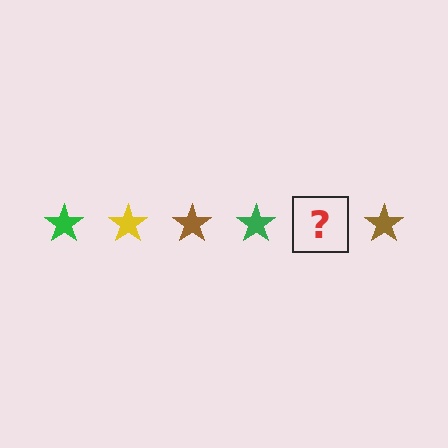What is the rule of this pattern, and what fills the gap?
The rule is that the pattern cycles through green, yellow, brown stars. The gap should be filled with a yellow star.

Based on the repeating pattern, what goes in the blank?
The blank should be a yellow star.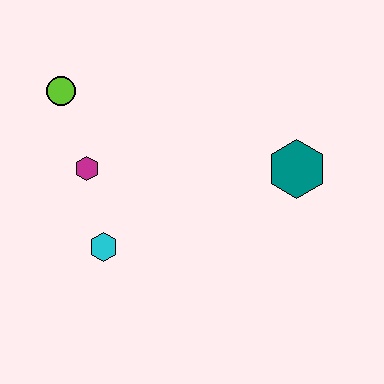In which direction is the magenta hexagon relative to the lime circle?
The magenta hexagon is below the lime circle.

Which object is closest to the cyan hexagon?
The magenta hexagon is closest to the cyan hexagon.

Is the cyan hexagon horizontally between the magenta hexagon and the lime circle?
No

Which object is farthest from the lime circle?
The teal hexagon is farthest from the lime circle.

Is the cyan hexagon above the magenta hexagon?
No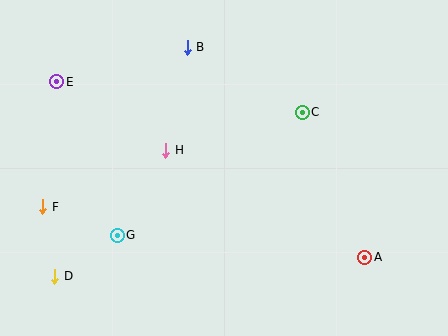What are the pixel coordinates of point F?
Point F is at (43, 207).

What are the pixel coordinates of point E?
Point E is at (57, 82).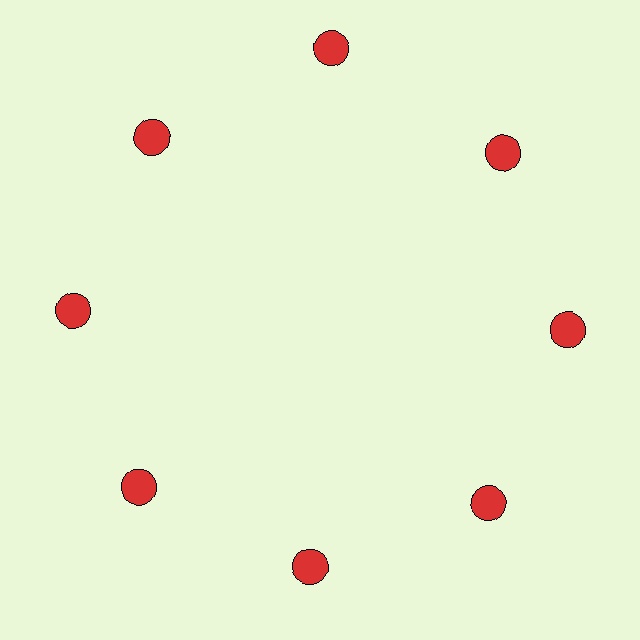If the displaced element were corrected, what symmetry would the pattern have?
It would have 8-fold rotational symmetry — the pattern would map onto itself every 45 degrees.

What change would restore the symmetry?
The symmetry would be restored by moving it inward, back onto the ring so that all 8 circles sit at equal angles and equal distance from the center.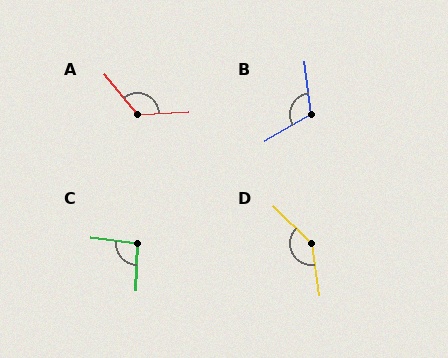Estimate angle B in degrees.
Approximately 113 degrees.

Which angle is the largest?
D, at approximately 143 degrees.